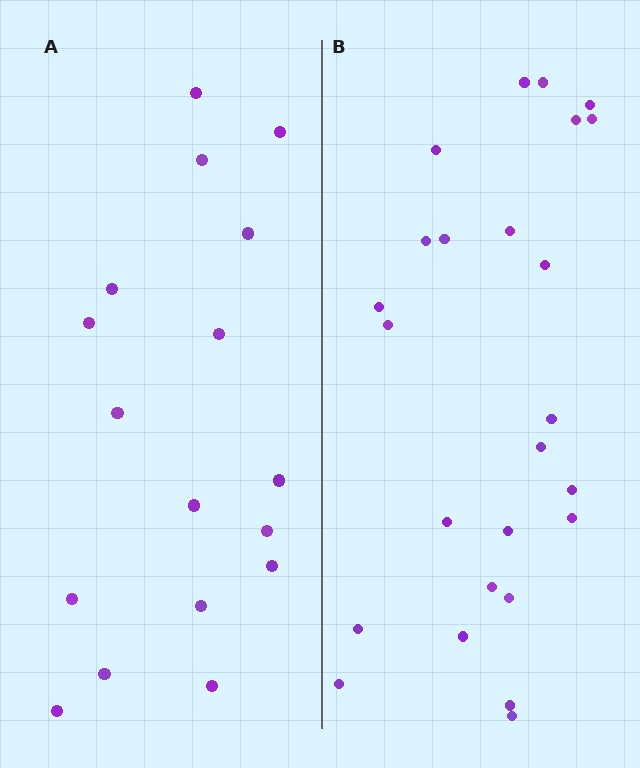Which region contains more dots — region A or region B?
Region B (the right region) has more dots.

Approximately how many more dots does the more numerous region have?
Region B has roughly 8 or so more dots than region A.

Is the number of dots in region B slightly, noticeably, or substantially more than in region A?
Region B has substantially more. The ratio is roughly 1.5 to 1.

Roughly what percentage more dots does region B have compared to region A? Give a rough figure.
About 45% more.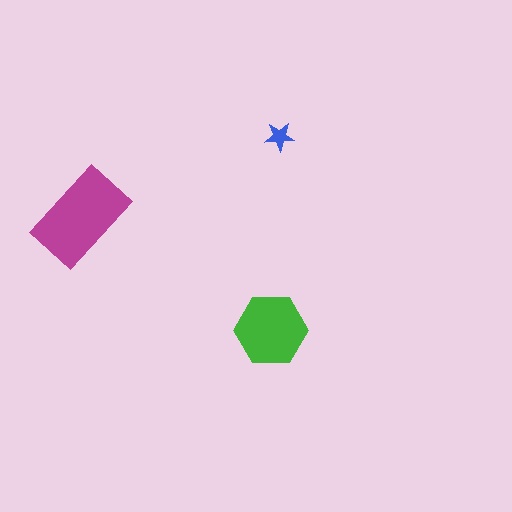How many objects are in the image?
There are 3 objects in the image.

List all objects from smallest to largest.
The blue star, the green hexagon, the magenta rectangle.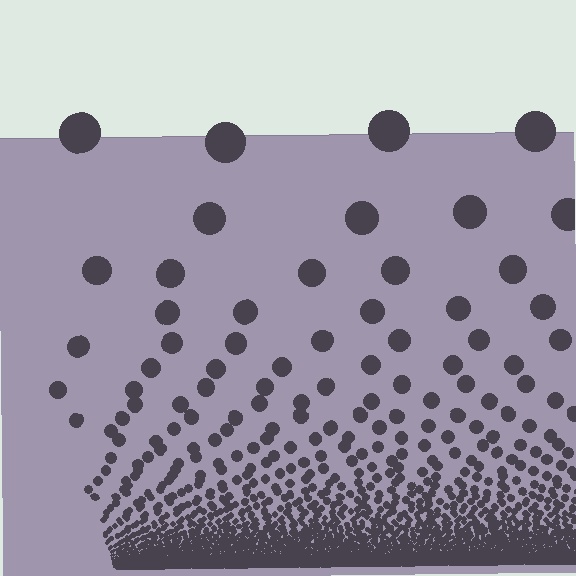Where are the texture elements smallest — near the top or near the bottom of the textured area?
Near the bottom.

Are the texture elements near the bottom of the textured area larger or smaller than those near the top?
Smaller. The gradient is inverted — elements near the bottom are smaller and denser.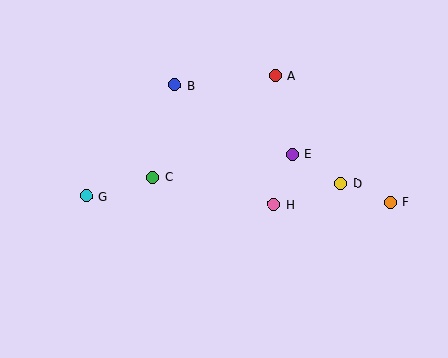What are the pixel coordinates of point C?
Point C is at (153, 177).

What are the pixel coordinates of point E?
Point E is at (292, 154).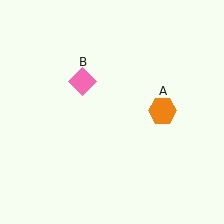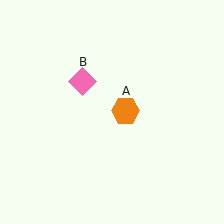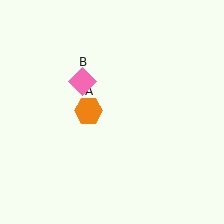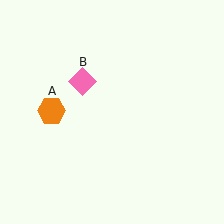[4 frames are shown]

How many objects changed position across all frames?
1 object changed position: orange hexagon (object A).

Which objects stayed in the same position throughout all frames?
Pink diamond (object B) remained stationary.